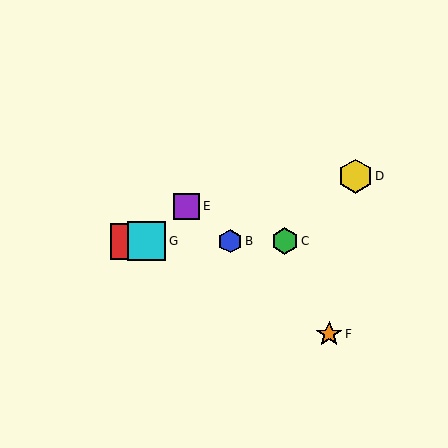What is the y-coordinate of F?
Object F is at y≈334.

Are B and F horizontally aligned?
No, B is at y≈241 and F is at y≈334.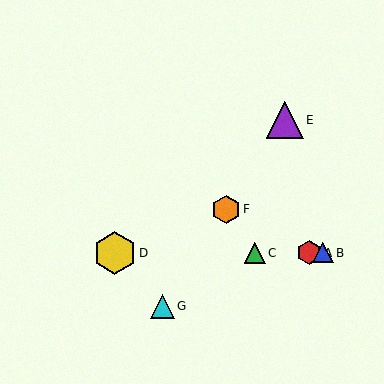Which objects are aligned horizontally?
Objects A, B, C, D are aligned horizontally.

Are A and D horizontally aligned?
Yes, both are at y≈253.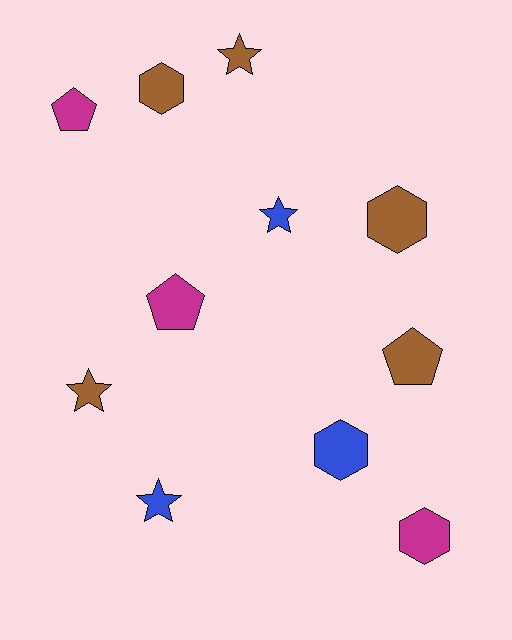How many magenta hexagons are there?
There is 1 magenta hexagon.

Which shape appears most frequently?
Hexagon, with 4 objects.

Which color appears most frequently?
Brown, with 5 objects.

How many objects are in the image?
There are 11 objects.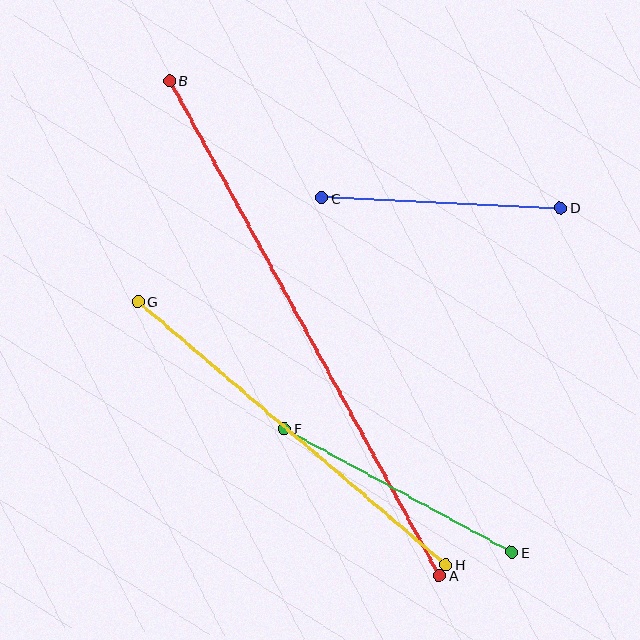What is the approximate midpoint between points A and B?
The midpoint is at approximately (305, 328) pixels.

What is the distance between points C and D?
The distance is approximately 239 pixels.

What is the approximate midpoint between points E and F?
The midpoint is at approximately (398, 490) pixels.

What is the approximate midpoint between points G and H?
The midpoint is at approximately (292, 433) pixels.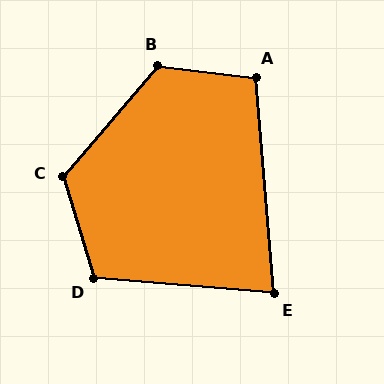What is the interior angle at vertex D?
Approximately 112 degrees (obtuse).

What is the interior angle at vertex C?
Approximately 122 degrees (obtuse).